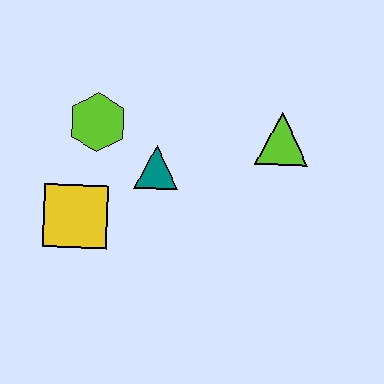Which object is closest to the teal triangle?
The lime hexagon is closest to the teal triangle.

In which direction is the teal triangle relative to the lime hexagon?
The teal triangle is to the right of the lime hexagon.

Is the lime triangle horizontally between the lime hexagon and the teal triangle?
No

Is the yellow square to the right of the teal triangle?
No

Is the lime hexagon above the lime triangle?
Yes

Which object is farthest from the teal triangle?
The lime triangle is farthest from the teal triangle.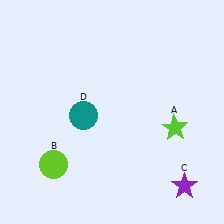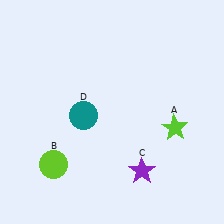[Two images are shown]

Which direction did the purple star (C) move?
The purple star (C) moved left.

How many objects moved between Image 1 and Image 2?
1 object moved between the two images.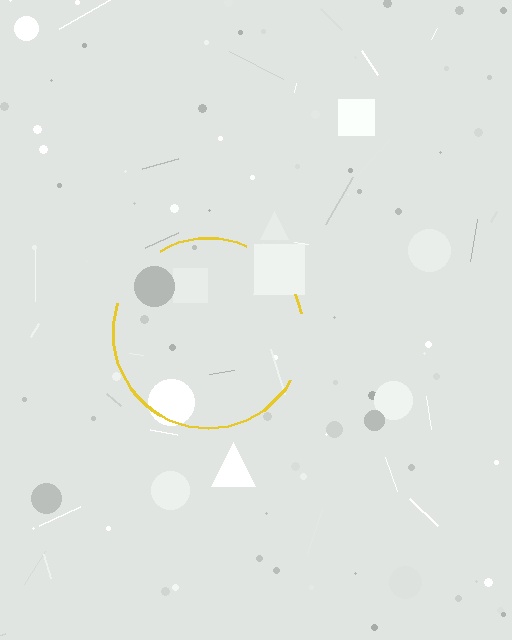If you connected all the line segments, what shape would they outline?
They would outline a circle.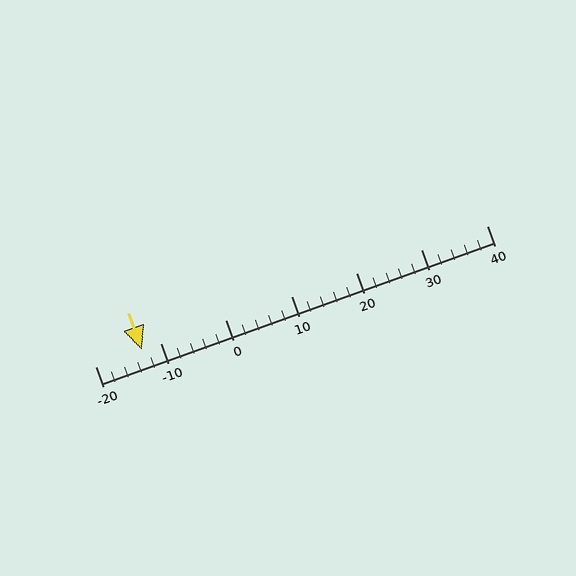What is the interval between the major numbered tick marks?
The major tick marks are spaced 10 units apart.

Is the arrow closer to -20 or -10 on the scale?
The arrow is closer to -10.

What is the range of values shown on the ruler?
The ruler shows values from -20 to 40.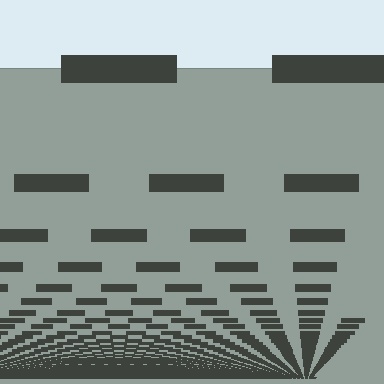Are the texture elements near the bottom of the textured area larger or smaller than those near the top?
Smaller. The gradient is inverted — elements near the bottom are smaller and denser.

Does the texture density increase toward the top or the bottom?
Density increases toward the bottom.